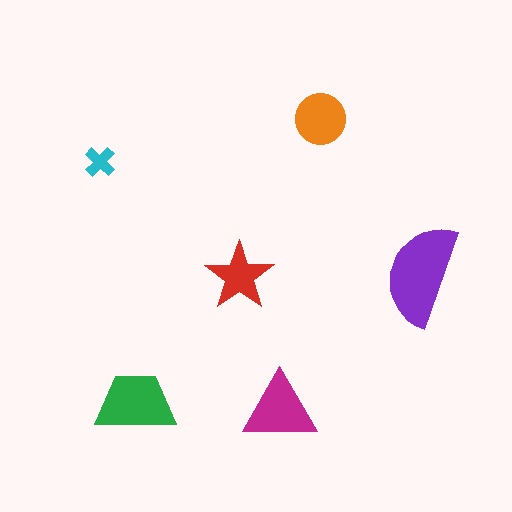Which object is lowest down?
The magenta triangle is bottommost.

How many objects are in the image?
There are 6 objects in the image.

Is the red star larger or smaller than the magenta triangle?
Smaller.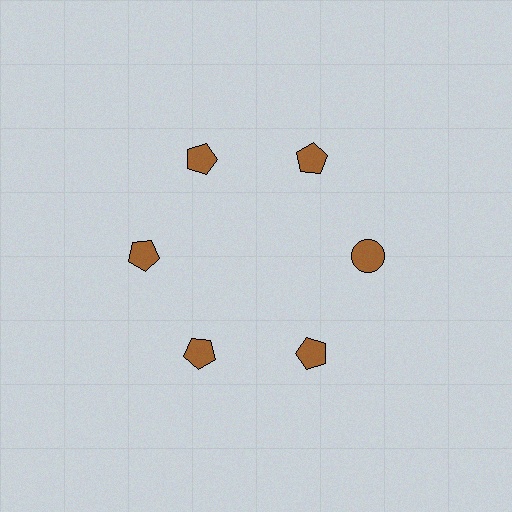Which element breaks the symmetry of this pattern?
The brown circle at roughly the 3 o'clock position breaks the symmetry. All other shapes are brown pentagons.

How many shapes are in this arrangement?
There are 6 shapes arranged in a ring pattern.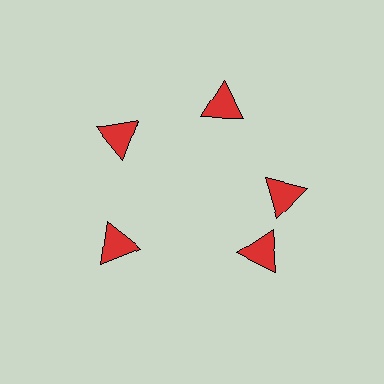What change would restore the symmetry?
The symmetry would be restored by rotating it back into even spacing with its neighbors so that all 5 triangles sit at equal angles and equal distance from the center.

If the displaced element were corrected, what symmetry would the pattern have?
It would have 5-fold rotational symmetry — the pattern would map onto itself every 72 degrees.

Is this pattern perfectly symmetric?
No. The 5 red triangles are arranged in a ring, but one element near the 5 o'clock position is rotated out of alignment along the ring, breaking the 5-fold rotational symmetry.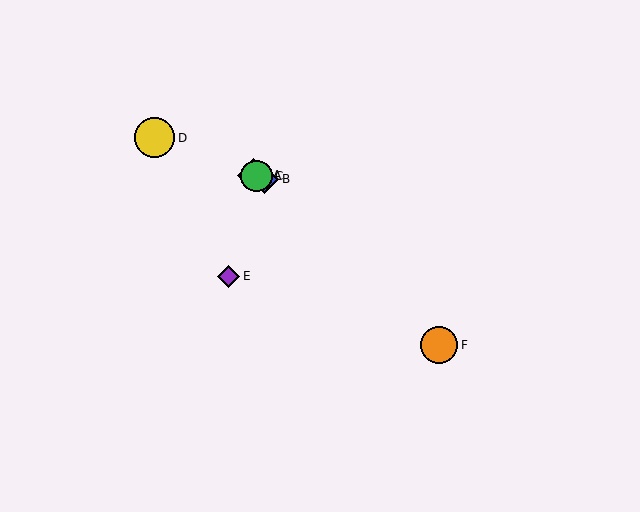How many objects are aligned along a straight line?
4 objects (A, B, C, D) are aligned along a straight line.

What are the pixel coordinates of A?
Object A is at (254, 175).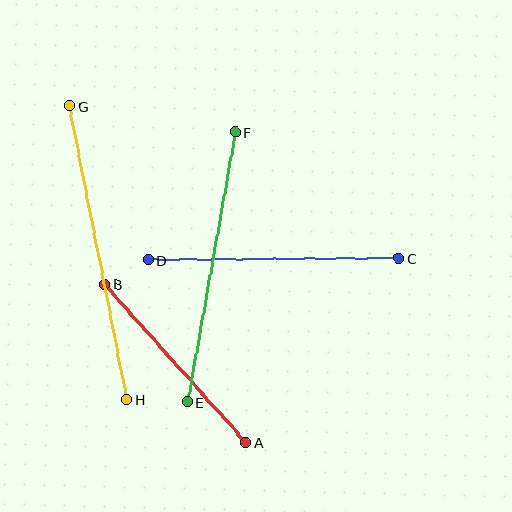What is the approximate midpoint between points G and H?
The midpoint is at approximately (98, 253) pixels.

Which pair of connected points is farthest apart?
Points G and H are farthest apart.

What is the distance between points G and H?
The distance is approximately 299 pixels.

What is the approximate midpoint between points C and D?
The midpoint is at approximately (273, 259) pixels.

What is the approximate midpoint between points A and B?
The midpoint is at approximately (175, 363) pixels.